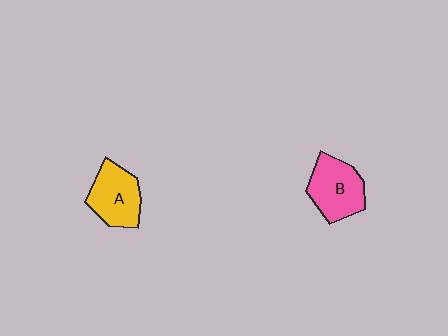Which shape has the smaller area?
Shape A (yellow).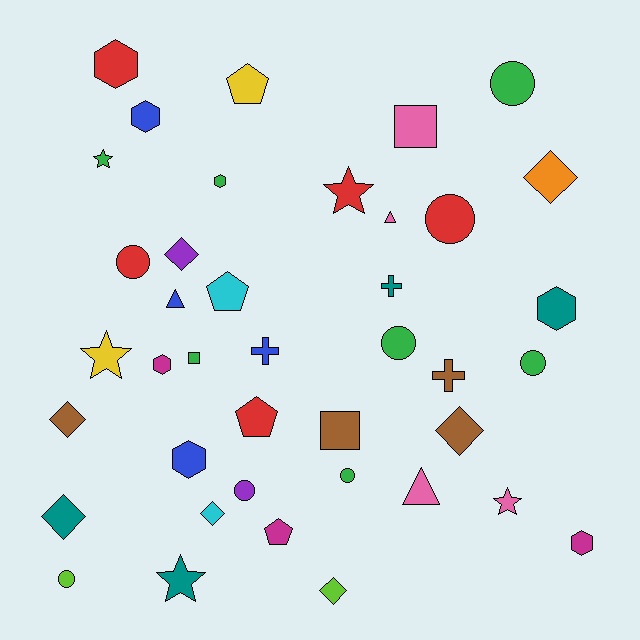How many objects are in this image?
There are 40 objects.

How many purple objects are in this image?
There are 2 purple objects.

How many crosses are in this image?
There are 3 crosses.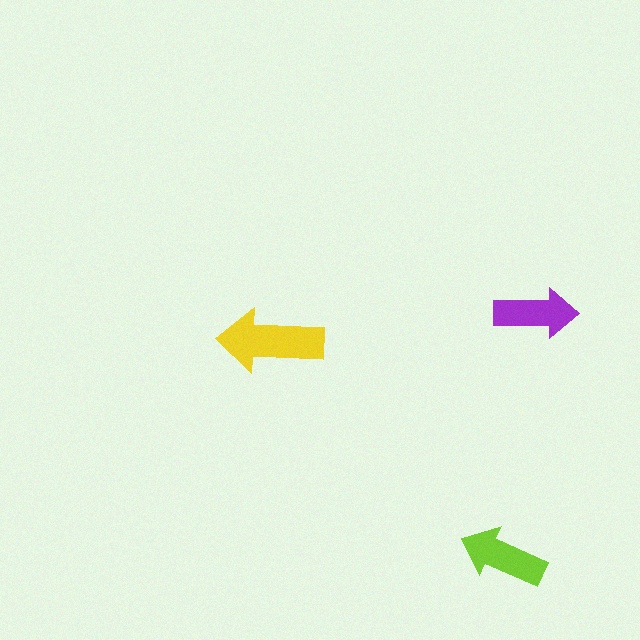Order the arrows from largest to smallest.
the yellow one, the lime one, the purple one.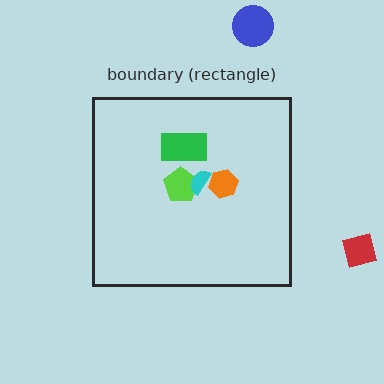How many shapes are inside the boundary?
4 inside, 2 outside.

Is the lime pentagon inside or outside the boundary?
Inside.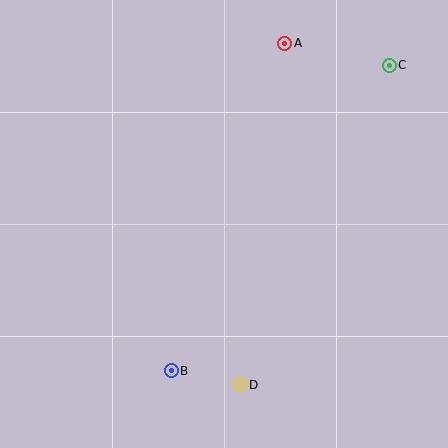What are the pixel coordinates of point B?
Point B is at (171, 371).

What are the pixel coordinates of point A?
Point A is at (285, 43).